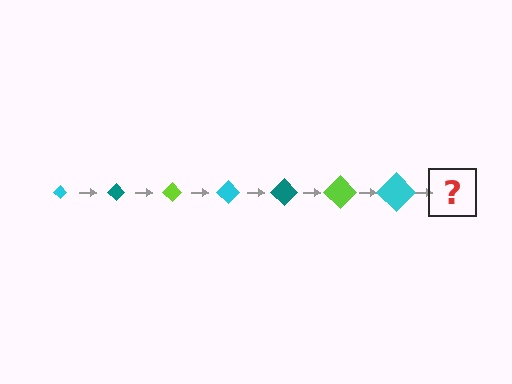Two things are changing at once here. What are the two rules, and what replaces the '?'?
The two rules are that the diamond grows larger each step and the color cycles through cyan, teal, and lime. The '?' should be a teal diamond, larger than the previous one.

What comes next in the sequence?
The next element should be a teal diamond, larger than the previous one.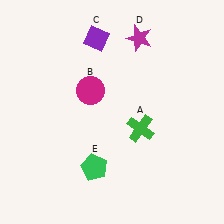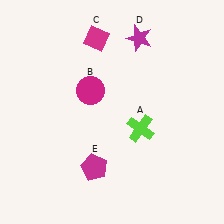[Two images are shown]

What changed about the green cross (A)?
In Image 1, A is green. In Image 2, it changed to lime.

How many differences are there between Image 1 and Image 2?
There are 3 differences between the two images.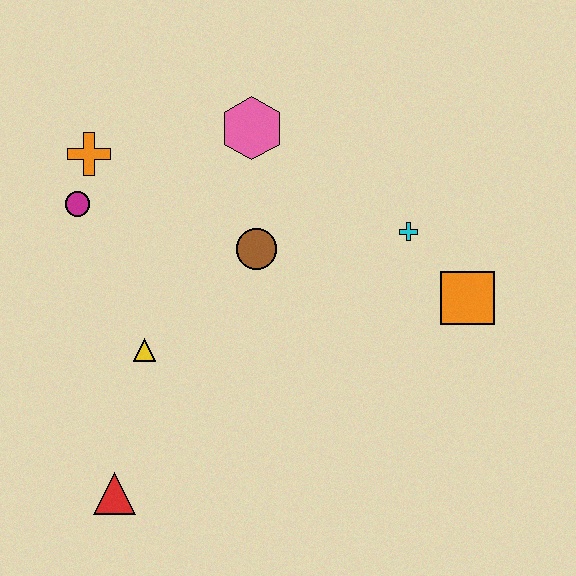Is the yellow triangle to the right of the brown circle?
No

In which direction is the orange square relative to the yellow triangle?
The orange square is to the right of the yellow triangle.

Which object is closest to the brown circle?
The pink hexagon is closest to the brown circle.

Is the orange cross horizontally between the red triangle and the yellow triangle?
No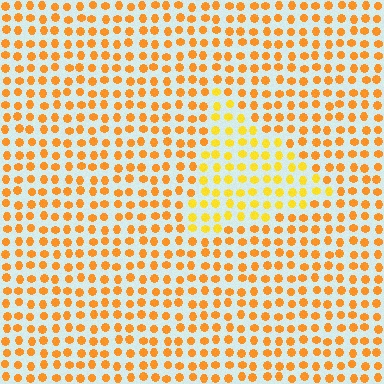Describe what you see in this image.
The image is filled with small orange elements in a uniform arrangement. A triangle-shaped region is visible where the elements are tinted to a slightly different hue, forming a subtle color boundary.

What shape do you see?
I see a triangle.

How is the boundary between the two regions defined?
The boundary is defined purely by a slight shift in hue (about 22 degrees). Spacing, size, and orientation are identical on both sides.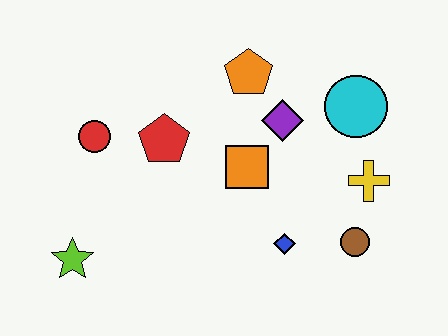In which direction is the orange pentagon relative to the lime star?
The orange pentagon is above the lime star.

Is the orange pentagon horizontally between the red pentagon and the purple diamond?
Yes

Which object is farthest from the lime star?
The cyan circle is farthest from the lime star.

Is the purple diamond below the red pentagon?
No